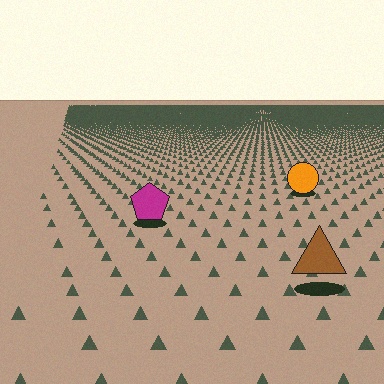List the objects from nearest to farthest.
From nearest to farthest: the brown triangle, the magenta pentagon, the orange circle.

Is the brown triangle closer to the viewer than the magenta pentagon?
Yes. The brown triangle is closer — you can tell from the texture gradient: the ground texture is coarser near it.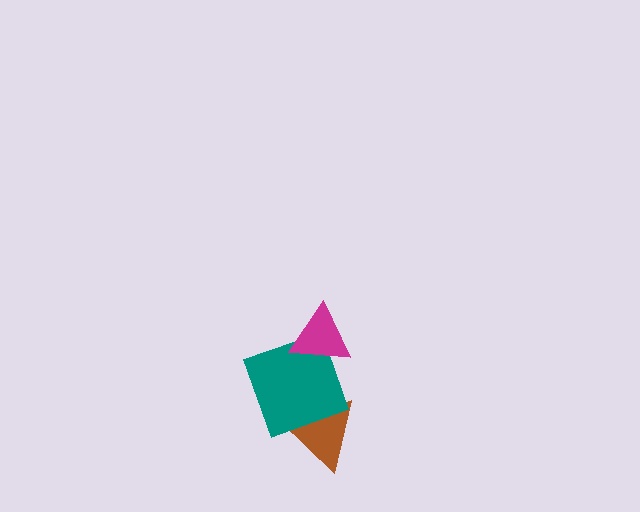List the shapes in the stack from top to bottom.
From top to bottom: the magenta triangle, the teal square, the brown triangle.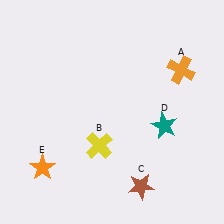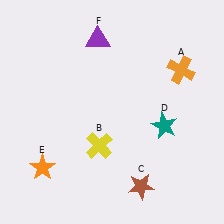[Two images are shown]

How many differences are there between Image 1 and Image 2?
There is 1 difference between the two images.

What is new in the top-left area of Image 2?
A purple triangle (F) was added in the top-left area of Image 2.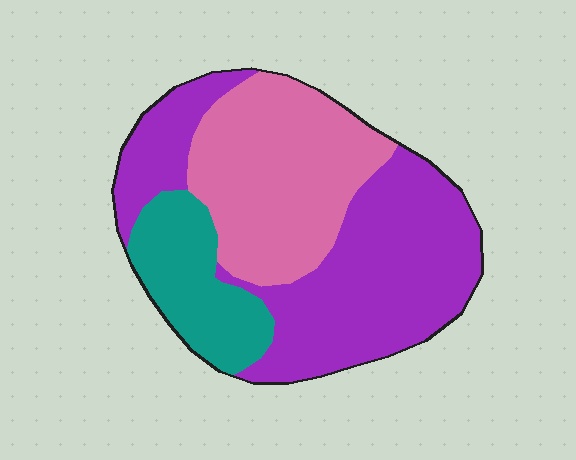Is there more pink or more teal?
Pink.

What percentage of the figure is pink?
Pink takes up between a third and a half of the figure.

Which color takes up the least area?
Teal, at roughly 20%.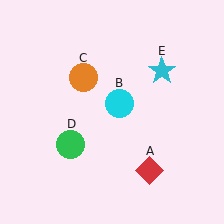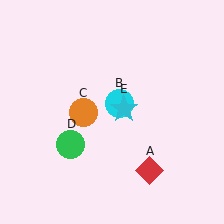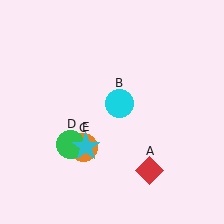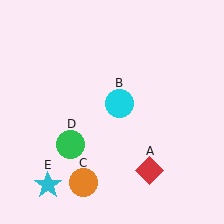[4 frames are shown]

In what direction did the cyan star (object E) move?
The cyan star (object E) moved down and to the left.